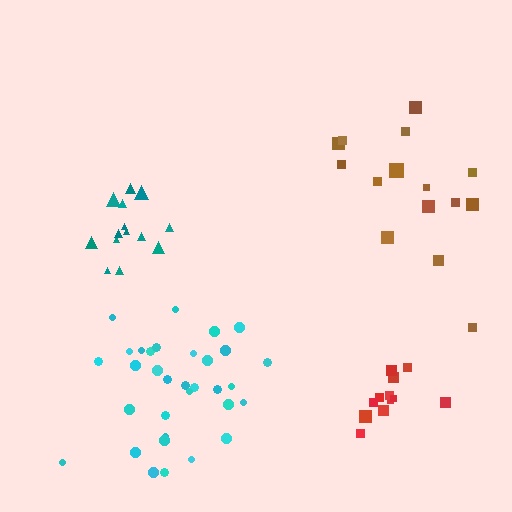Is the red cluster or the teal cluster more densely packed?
Teal.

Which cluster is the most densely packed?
Teal.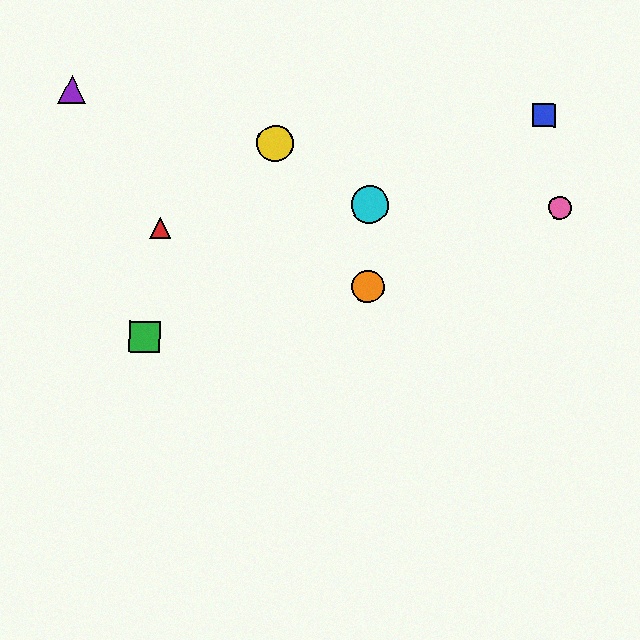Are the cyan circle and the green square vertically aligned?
No, the cyan circle is at x≈370 and the green square is at x≈144.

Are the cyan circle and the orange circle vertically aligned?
Yes, both are at x≈370.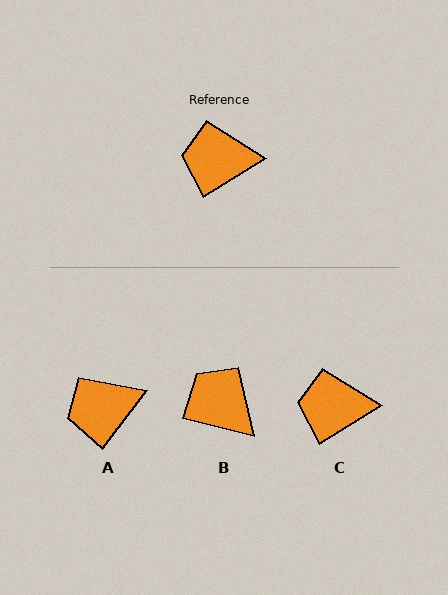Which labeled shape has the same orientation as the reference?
C.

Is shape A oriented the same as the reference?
No, it is off by about 21 degrees.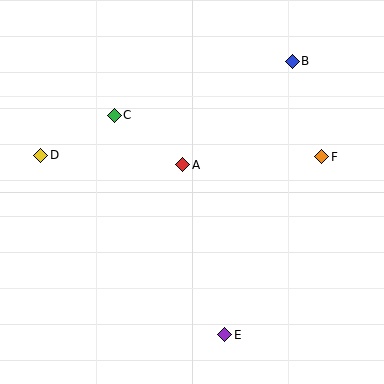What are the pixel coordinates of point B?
Point B is at (292, 61).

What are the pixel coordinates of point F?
Point F is at (322, 157).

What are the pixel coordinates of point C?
Point C is at (114, 115).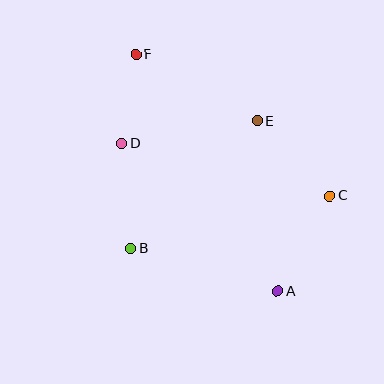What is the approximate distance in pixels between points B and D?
The distance between B and D is approximately 105 pixels.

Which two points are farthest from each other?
Points A and F are farthest from each other.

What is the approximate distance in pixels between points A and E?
The distance between A and E is approximately 172 pixels.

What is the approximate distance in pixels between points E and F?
The distance between E and F is approximately 138 pixels.